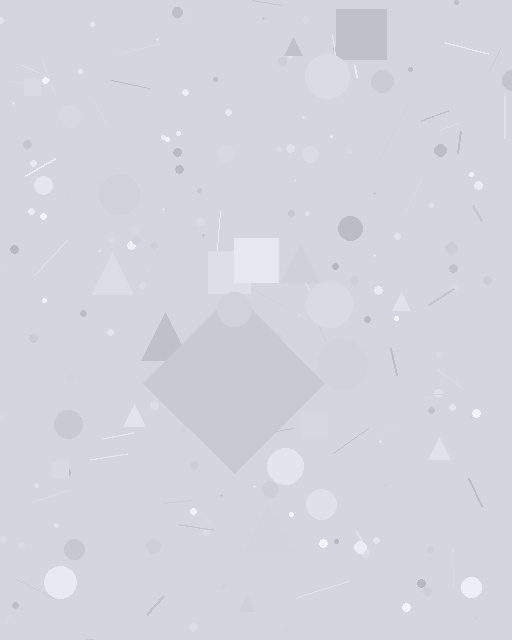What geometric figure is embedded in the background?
A diamond is embedded in the background.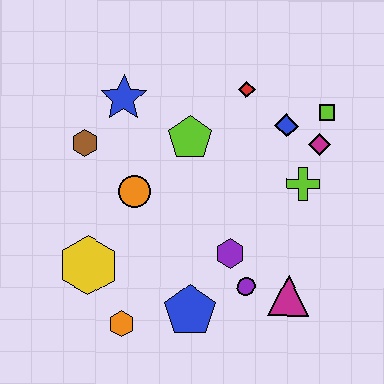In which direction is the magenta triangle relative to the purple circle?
The magenta triangle is to the right of the purple circle.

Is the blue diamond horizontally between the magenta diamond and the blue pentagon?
Yes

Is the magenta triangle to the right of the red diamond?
Yes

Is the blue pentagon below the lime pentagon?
Yes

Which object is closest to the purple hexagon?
The purple circle is closest to the purple hexagon.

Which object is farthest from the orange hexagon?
The lime square is farthest from the orange hexagon.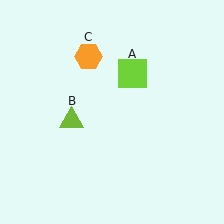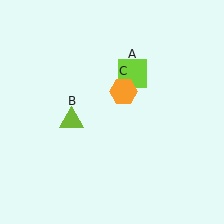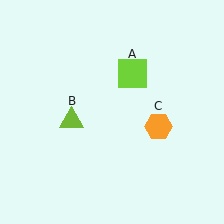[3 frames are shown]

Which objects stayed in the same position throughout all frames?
Lime square (object A) and lime triangle (object B) remained stationary.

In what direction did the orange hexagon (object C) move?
The orange hexagon (object C) moved down and to the right.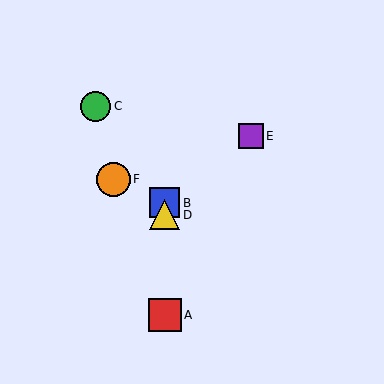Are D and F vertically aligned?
No, D is at x≈165 and F is at x≈113.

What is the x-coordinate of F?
Object F is at x≈113.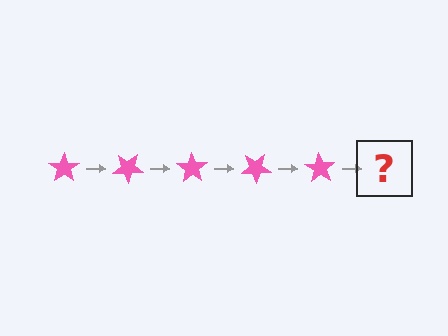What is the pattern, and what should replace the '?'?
The pattern is that the star rotates 35 degrees each step. The '?' should be a pink star rotated 175 degrees.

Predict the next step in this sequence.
The next step is a pink star rotated 175 degrees.